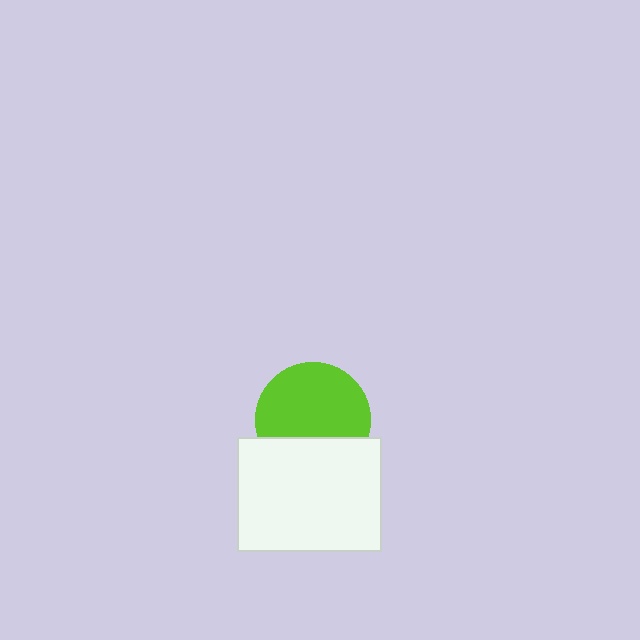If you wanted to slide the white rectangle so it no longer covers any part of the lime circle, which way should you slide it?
Slide it down — that is the most direct way to separate the two shapes.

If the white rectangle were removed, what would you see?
You would see the complete lime circle.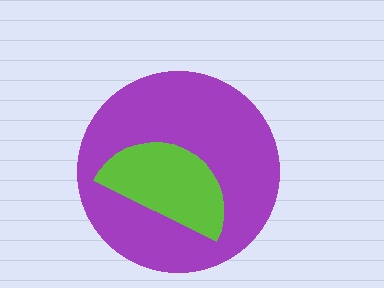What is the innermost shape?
The lime semicircle.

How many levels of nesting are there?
2.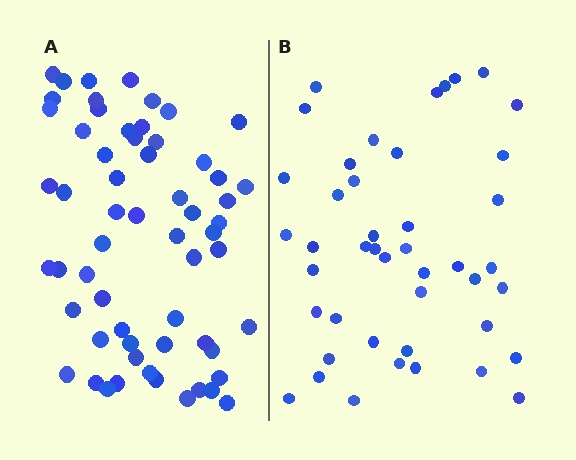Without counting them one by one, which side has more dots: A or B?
Region A (the left region) has more dots.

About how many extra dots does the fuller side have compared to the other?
Region A has approximately 15 more dots than region B.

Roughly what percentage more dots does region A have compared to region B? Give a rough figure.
About 35% more.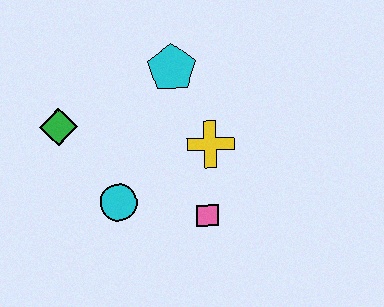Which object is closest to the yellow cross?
The pink square is closest to the yellow cross.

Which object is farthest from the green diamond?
The pink square is farthest from the green diamond.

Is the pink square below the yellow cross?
Yes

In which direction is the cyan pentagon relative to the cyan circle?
The cyan pentagon is above the cyan circle.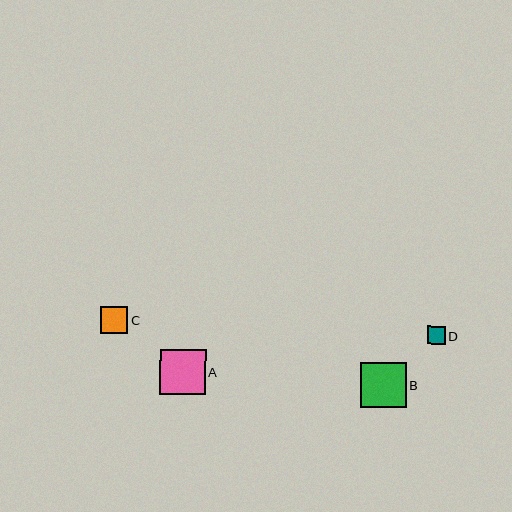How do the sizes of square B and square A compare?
Square B and square A are approximately the same size.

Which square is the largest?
Square B is the largest with a size of approximately 46 pixels.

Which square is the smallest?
Square D is the smallest with a size of approximately 18 pixels.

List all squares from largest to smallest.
From largest to smallest: B, A, C, D.